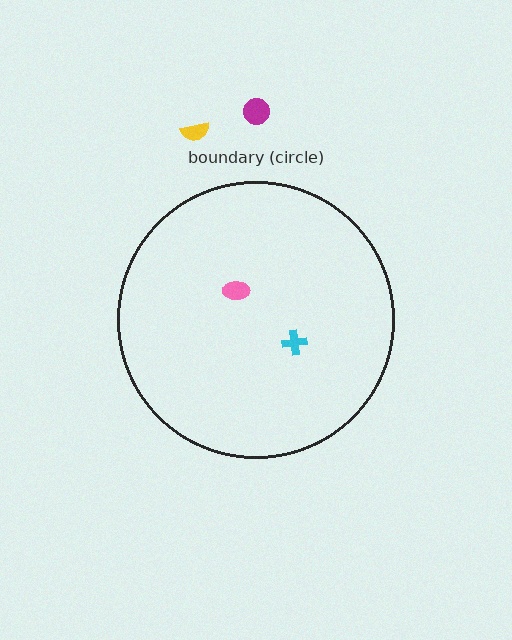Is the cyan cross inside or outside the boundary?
Inside.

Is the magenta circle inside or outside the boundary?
Outside.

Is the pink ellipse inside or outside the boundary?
Inside.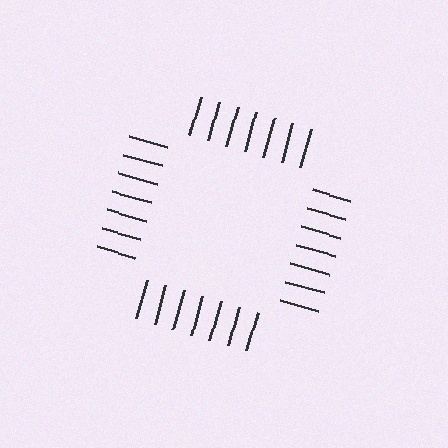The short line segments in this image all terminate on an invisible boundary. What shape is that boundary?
An illusory square — the line segments terminate on its edges but no continuous stroke is drawn.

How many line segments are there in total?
28 — 7 along each of the 4 edges.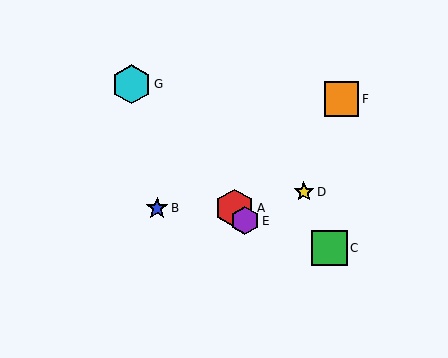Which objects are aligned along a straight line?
Objects A, E, G are aligned along a straight line.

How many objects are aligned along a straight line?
3 objects (A, E, G) are aligned along a straight line.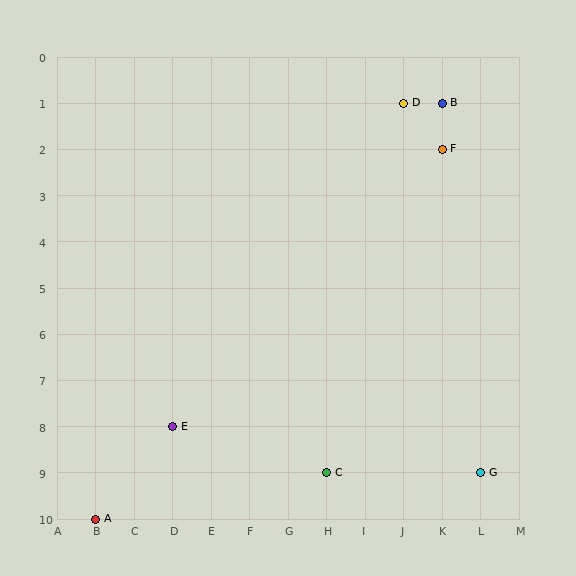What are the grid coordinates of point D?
Point D is at grid coordinates (J, 1).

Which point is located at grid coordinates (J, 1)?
Point D is at (J, 1).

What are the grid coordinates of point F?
Point F is at grid coordinates (K, 2).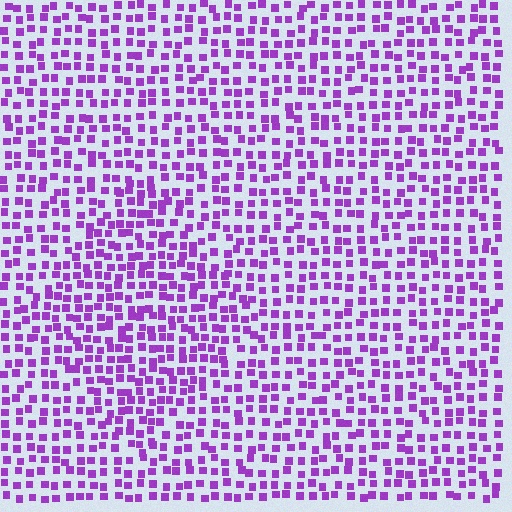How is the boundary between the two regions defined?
The boundary is defined by a change in element density (approximately 1.4x ratio). All elements are the same color, size, and shape.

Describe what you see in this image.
The image contains small purple elements arranged at two different densities. A diamond-shaped region is visible where the elements are more densely packed than the surrounding area.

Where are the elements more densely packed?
The elements are more densely packed inside the diamond boundary.